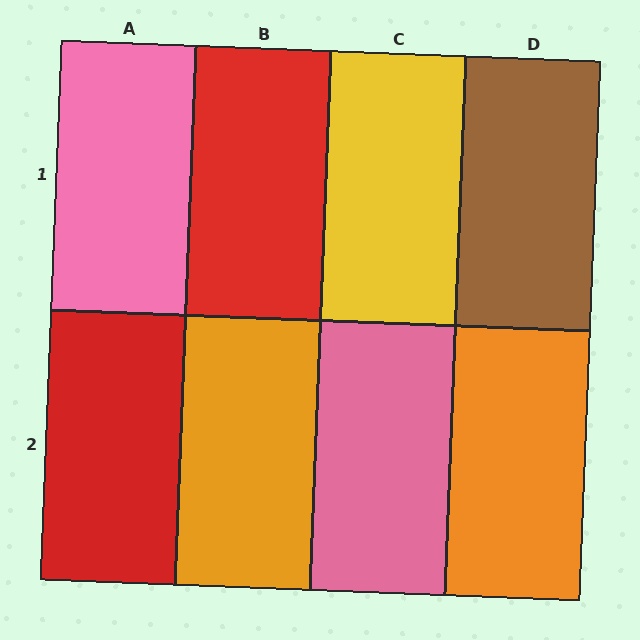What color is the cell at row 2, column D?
Orange.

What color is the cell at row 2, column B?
Orange.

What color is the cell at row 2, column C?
Pink.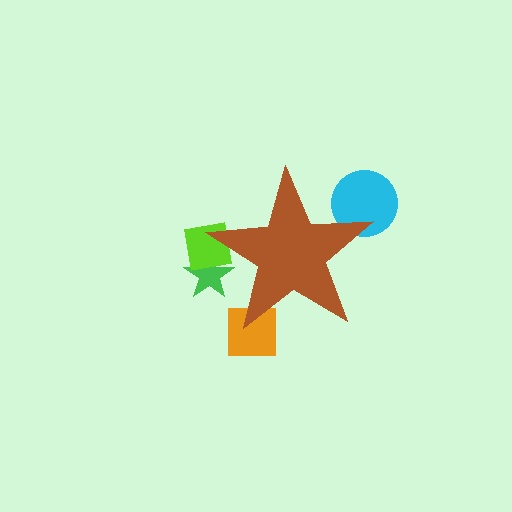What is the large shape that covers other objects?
A brown star.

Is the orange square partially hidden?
Yes, the orange square is partially hidden behind the brown star.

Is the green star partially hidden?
Yes, the green star is partially hidden behind the brown star.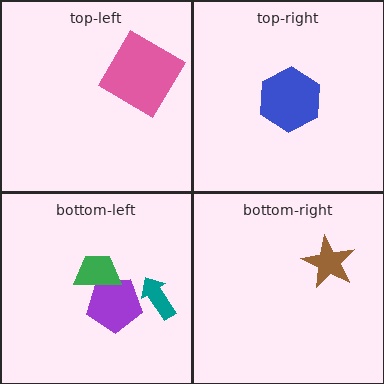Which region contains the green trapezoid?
The bottom-left region.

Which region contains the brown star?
The bottom-right region.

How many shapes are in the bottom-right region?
1.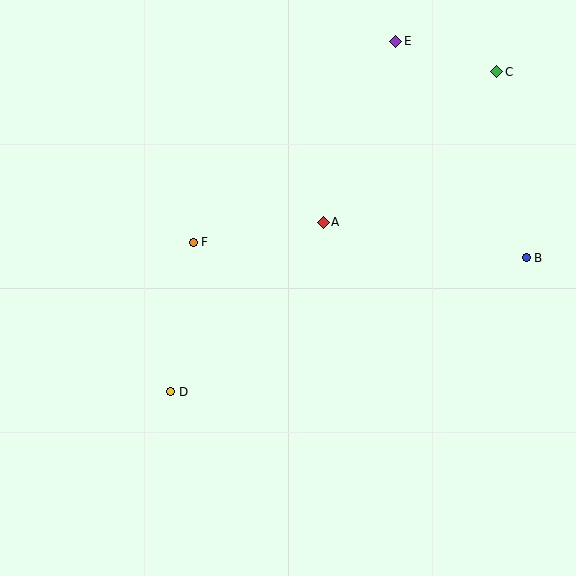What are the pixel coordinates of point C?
Point C is at (497, 72).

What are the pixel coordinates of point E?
Point E is at (396, 41).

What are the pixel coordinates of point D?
Point D is at (171, 392).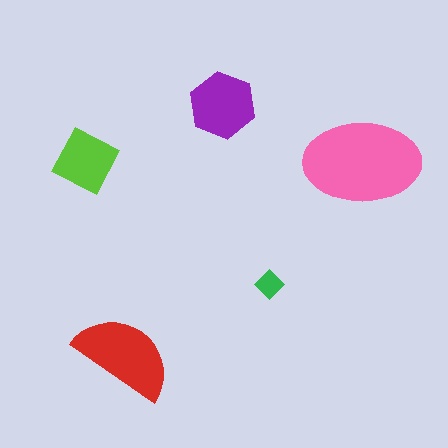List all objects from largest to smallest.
The pink ellipse, the red semicircle, the purple hexagon, the lime square, the green diamond.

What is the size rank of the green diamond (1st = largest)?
5th.